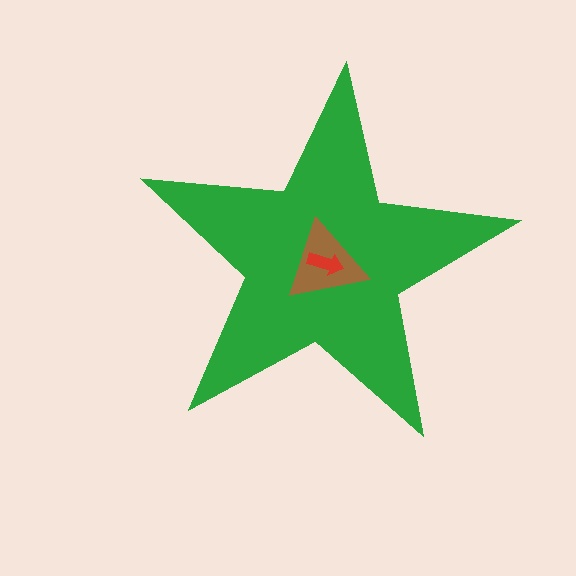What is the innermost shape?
The red arrow.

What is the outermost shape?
The green star.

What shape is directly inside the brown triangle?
The red arrow.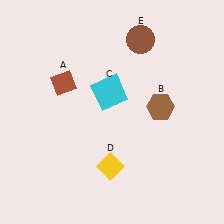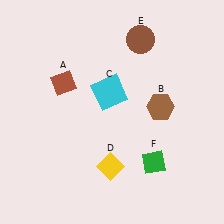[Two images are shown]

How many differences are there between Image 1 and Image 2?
There is 1 difference between the two images.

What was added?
A green diamond (F) was added in Image 2.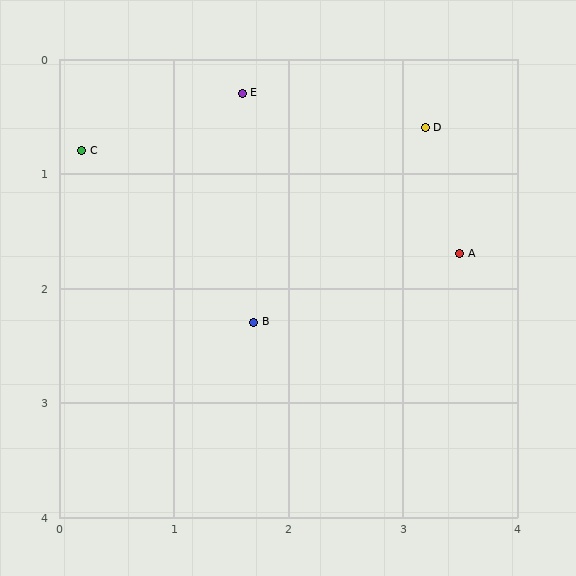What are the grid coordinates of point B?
Point B is at approximately (1.7, 2.3).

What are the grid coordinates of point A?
Point A is at approximately (3.5, 1.7).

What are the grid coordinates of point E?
Point E is at approximately (1.6, 0.3).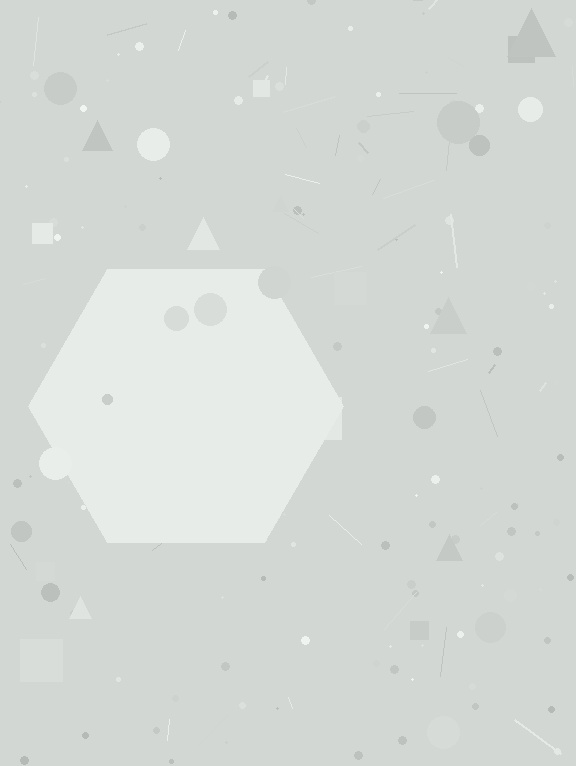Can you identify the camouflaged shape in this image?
The camouflaged shape is a hexagon.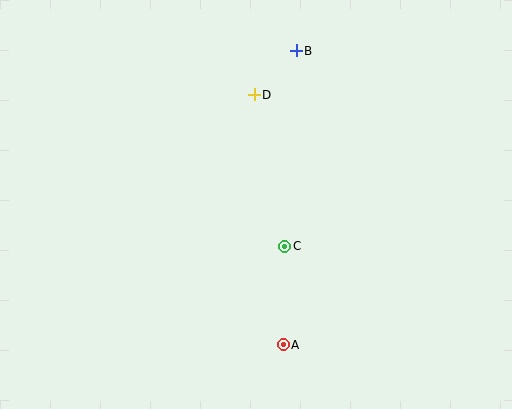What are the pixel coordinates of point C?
Point C is at (285, 246).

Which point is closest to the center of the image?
Point C at (285, 246) is closest to the center.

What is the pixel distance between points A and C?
The distance between A and C is 99 pixels.